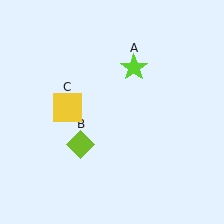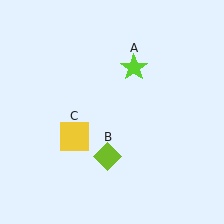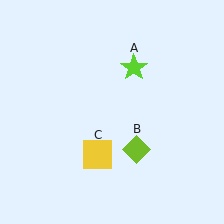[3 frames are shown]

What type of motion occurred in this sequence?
The lime diamond (object B), yellow square (object C) rotated counterclockwise around the center of the scene.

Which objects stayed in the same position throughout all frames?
Lime star (object A) remained stationary.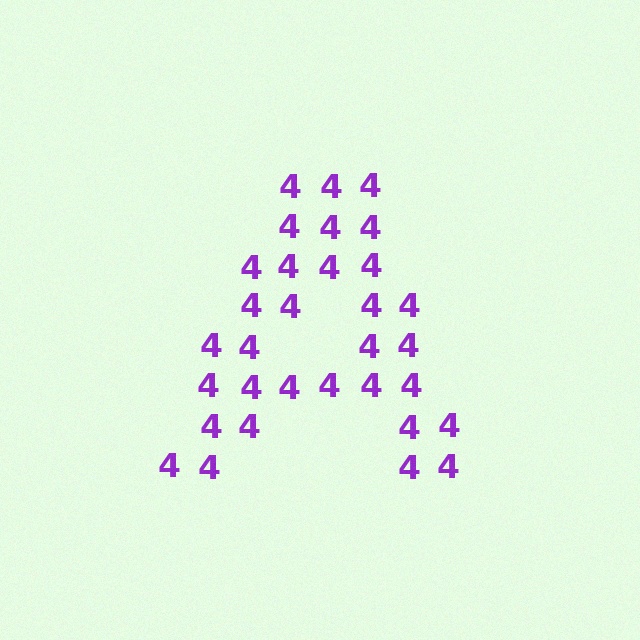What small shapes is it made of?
It is made of small digit 4's.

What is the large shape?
The large shape is the letter A.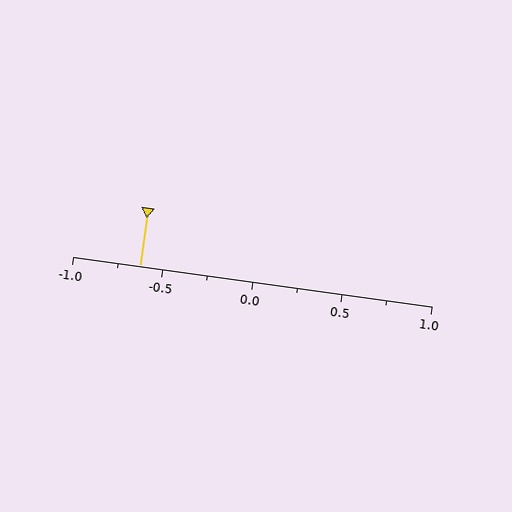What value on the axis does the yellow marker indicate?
The marker indicates approximately -0.62.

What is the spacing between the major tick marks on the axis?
The major ticks are spaced 0.5 apart.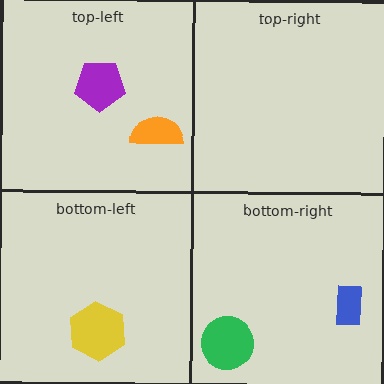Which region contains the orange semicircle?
The top-left region.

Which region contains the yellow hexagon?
The bottom-left region.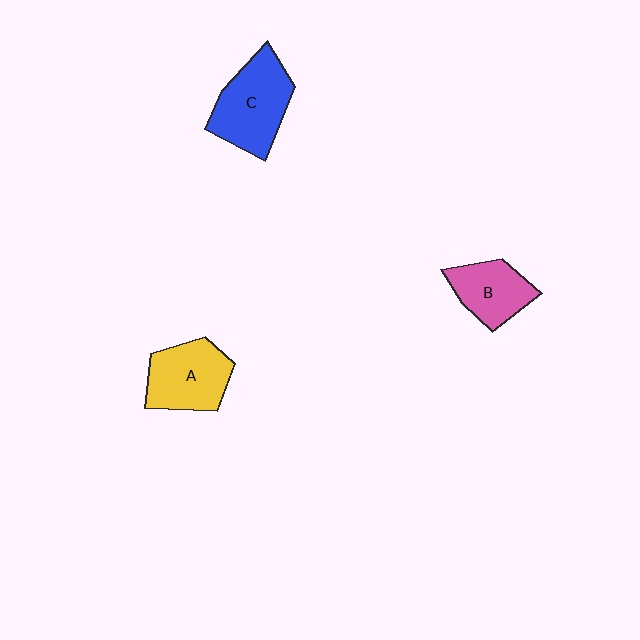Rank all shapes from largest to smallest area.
From largest to smallest: C (blue), A (yellow), B (pink).